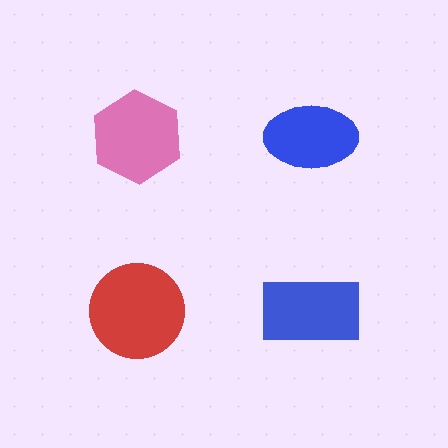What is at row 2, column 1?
A red circle.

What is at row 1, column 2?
A blue ellipse.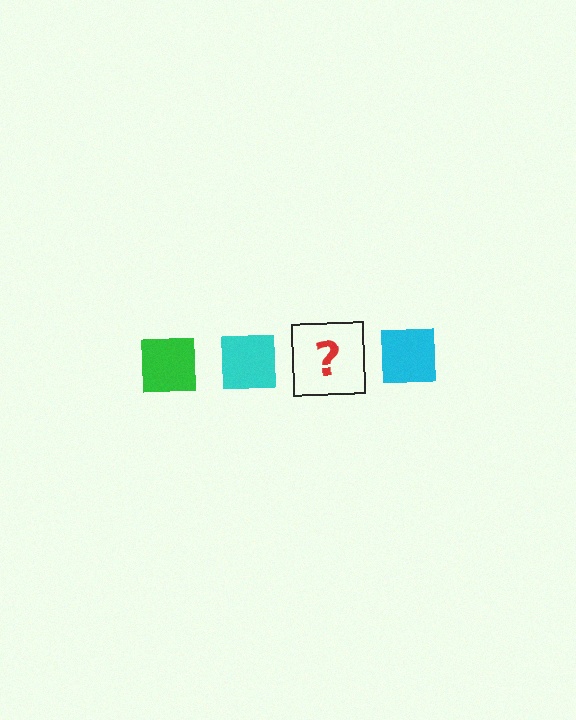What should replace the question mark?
The question mark should be replaced with a green square.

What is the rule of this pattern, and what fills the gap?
The rule is that the pattern cycles through green, cyan squares. The gap should be filled with a green square.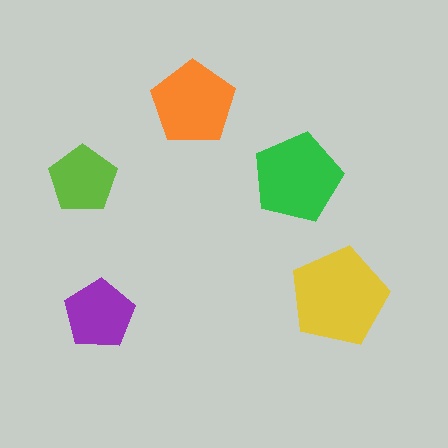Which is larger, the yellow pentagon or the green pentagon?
The yellow one.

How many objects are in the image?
There are 5 objects in the image.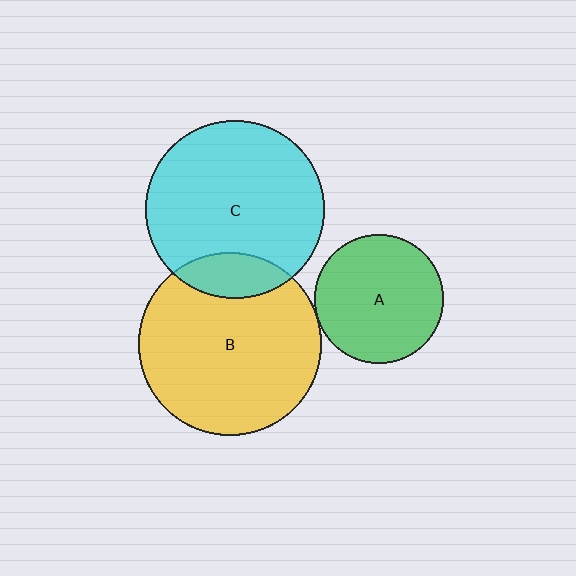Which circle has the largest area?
Circle B (yellow).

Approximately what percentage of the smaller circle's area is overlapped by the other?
Approximately 15%.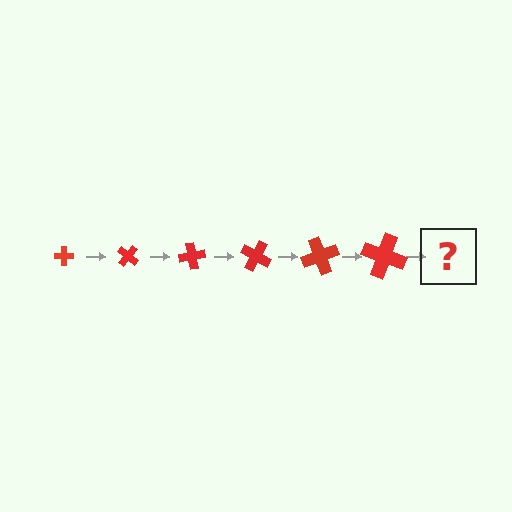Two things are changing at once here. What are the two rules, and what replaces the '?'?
The two rules are that the cross grows larger each step and it rotates 40 degrees each step. The '?' should be a cross, larger than the previous one and rotated 240 degrees from the start.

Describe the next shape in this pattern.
It should be a cross, larger than the previous one and rotated 240 degrees from the start.